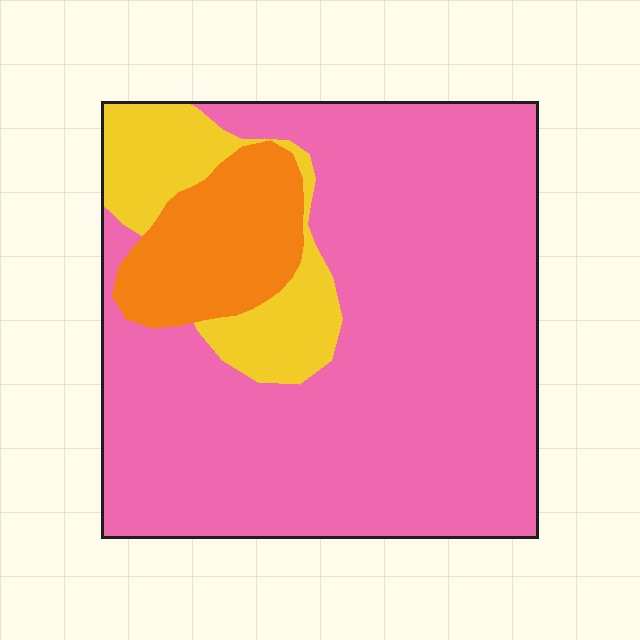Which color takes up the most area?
Pink, at roughly 75%.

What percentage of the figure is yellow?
Yellow covers 13% of the figure.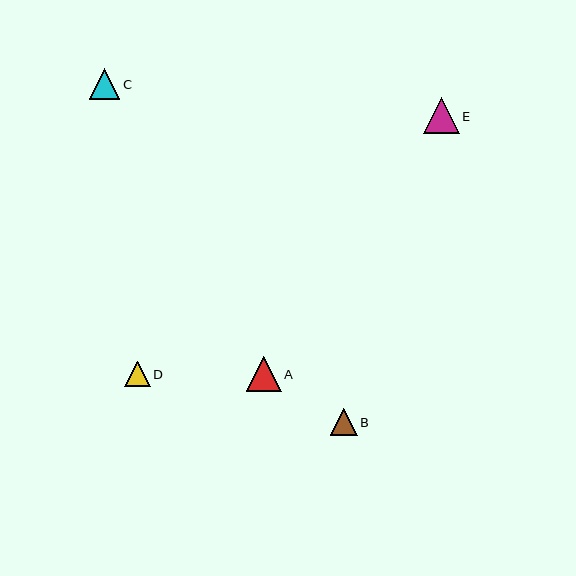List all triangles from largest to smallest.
From largest to smallest: E, A, C, B, D.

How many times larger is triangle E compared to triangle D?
Triangle E is approximately 1.4 times the size of triangle D.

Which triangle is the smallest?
Triangle D is the smallest with a size of approximately 25 pixels.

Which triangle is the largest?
Triangle E is the largest with a size of approximately 36 pixels.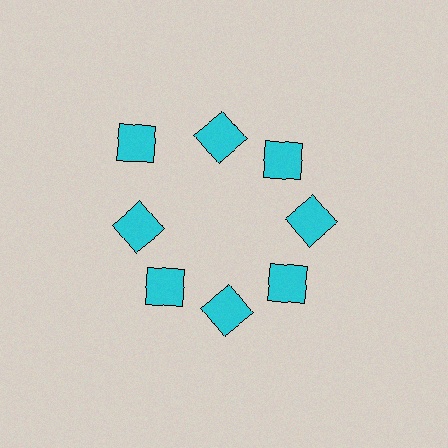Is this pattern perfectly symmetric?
No. The 8 cyan squares are arranged in a ring, but one element near the 10 o'clock position is pushed outward from the center, breaking the 8-fold rotational symmetry.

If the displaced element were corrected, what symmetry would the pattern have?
It would have 8-fold rotational symmetry — the pattern would map onto itself every 45 degrees.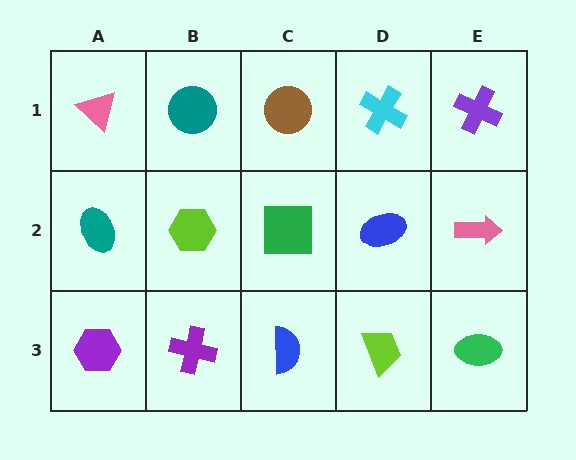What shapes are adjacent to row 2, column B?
A teal circle (row 1, column B), a purple cross (row 3, column B), a teal ellipse (row 2, column A), a green square (row 2, column C).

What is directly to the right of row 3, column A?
A purple cross.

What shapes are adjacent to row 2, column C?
A brown circle (row 1, column C), a blue semicircle (row 3, column C), a lime hexagon (row 2, column B), a blue ellipse (row 2, column D).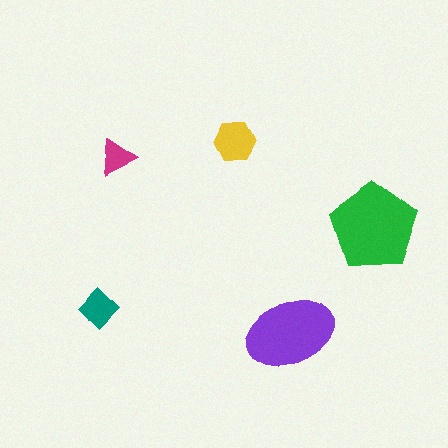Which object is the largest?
The green pentagon.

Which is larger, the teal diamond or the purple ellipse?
The purple ellipse.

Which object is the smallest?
The magenta triangle.